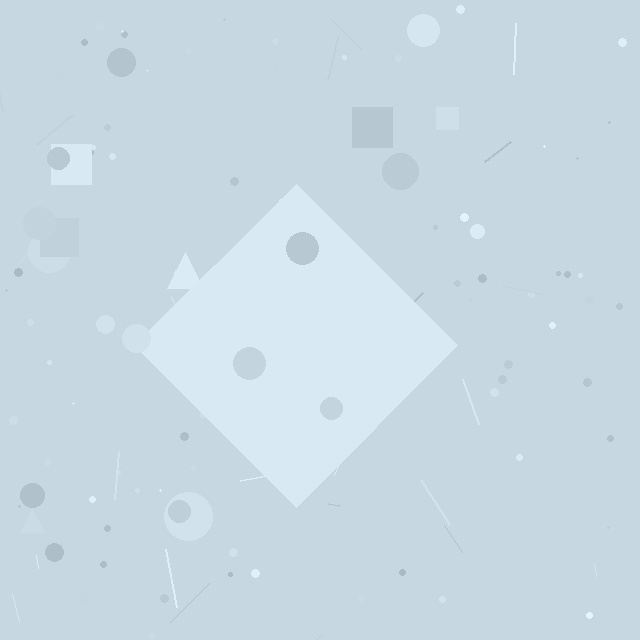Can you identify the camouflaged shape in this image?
The camouflaged shape is a diamond.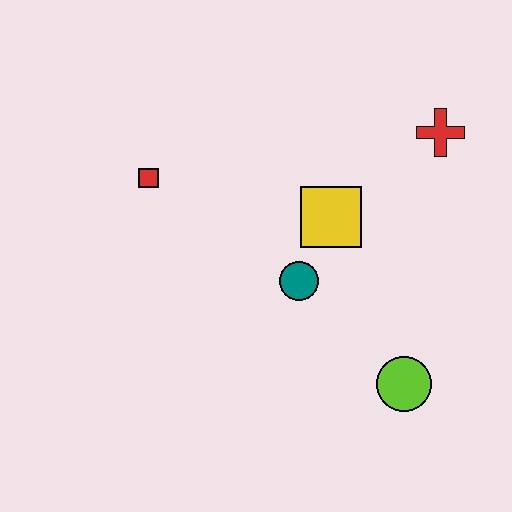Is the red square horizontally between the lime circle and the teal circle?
No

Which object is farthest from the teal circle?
The red cross is farthest from the teal circle.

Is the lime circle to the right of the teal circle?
Yes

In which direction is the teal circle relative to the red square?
The teal circle is to the right of the red square.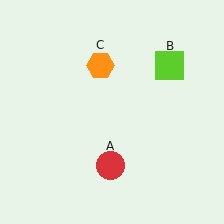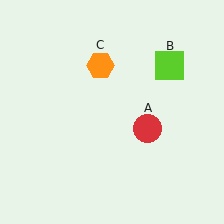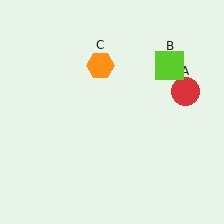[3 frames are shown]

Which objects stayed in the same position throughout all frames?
Lime square (object B) and orange hexagon (object C) remained stationary.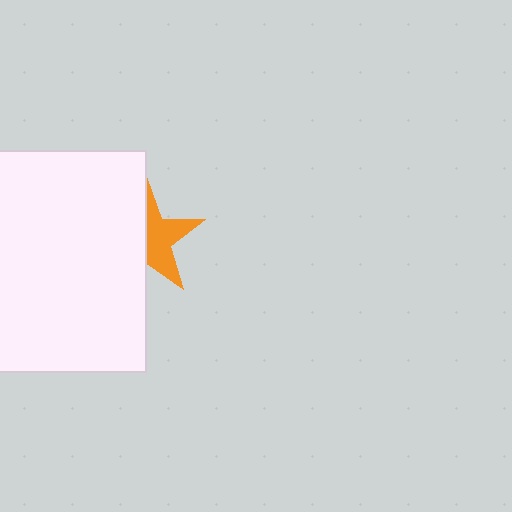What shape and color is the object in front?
The object in front is a white rectangle.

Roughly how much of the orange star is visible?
About half of it is visible (roughly 48%).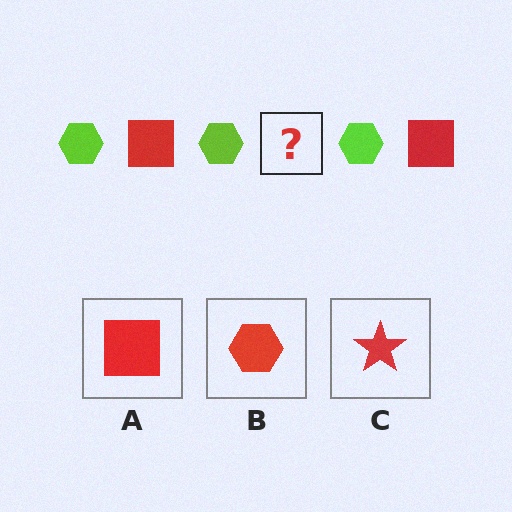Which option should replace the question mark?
Option A.